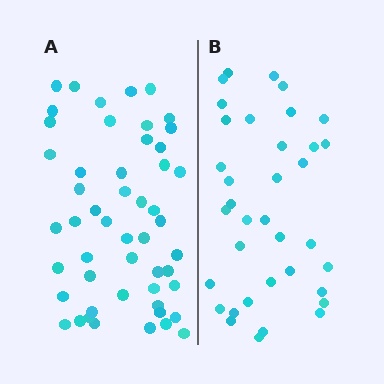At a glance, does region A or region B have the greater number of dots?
Region A (the left region) has more dots.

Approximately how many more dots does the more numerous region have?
Region A has approximately 15 more dots than region B.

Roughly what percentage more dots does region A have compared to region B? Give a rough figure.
About 40% more.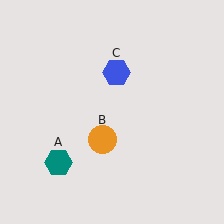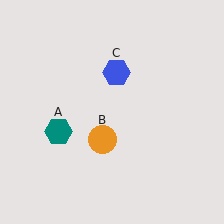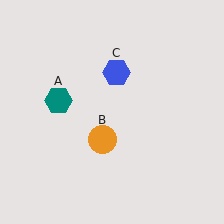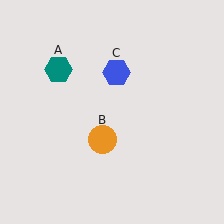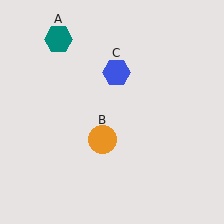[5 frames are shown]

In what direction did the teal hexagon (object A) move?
The teal hexagon (object A) moved up.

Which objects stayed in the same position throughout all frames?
Orange circle (object B) and blue hexagon (object C) remained stationary.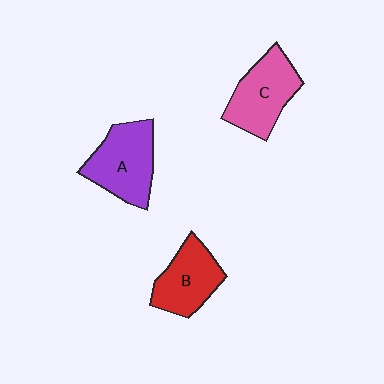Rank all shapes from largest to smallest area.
From largest to smallest: A (purple), C (pink), B (red).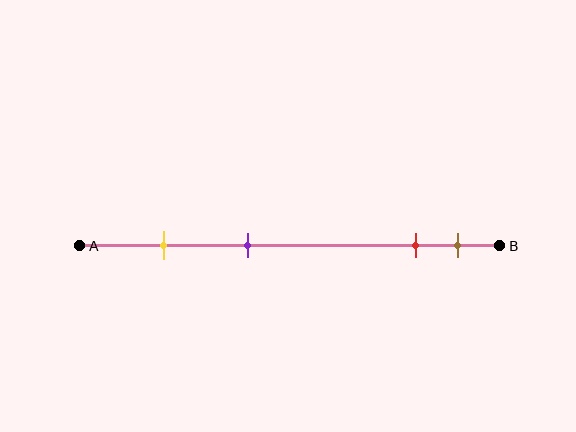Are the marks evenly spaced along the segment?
No, the marks are not evenly spaced.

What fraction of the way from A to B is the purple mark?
The purple mark is approximately 40% (0.4) of the way from A to B.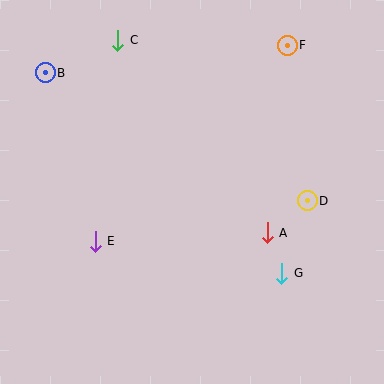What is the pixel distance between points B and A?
The distance between B and A is 273 pixels.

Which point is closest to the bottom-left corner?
Point E is closest to the bottom-left corner.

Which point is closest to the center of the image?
Point A at (267, 233) is closest to the center.